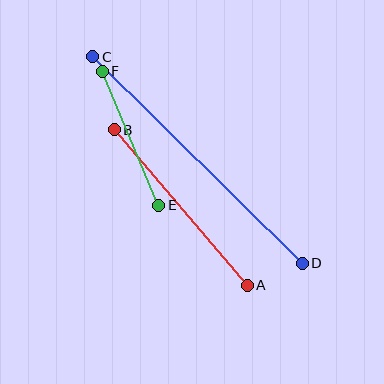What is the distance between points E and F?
The distance is approximately 145 pixels.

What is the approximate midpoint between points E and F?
The midpoint is at approximately (131, 138) pixels.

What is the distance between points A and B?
The distance is approximately 205 pixels.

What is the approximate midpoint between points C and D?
The midpoint is at approximately (198, 160) pixels.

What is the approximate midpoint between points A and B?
The midpoint is at approximately (181, 208) pixels.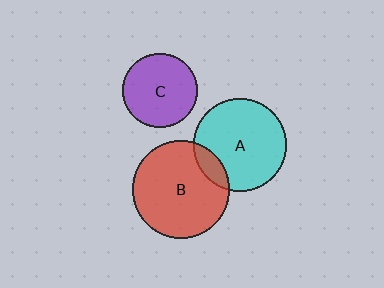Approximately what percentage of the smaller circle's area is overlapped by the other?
Approximately 15%.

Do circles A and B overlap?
Yes.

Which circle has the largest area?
Circle B (red).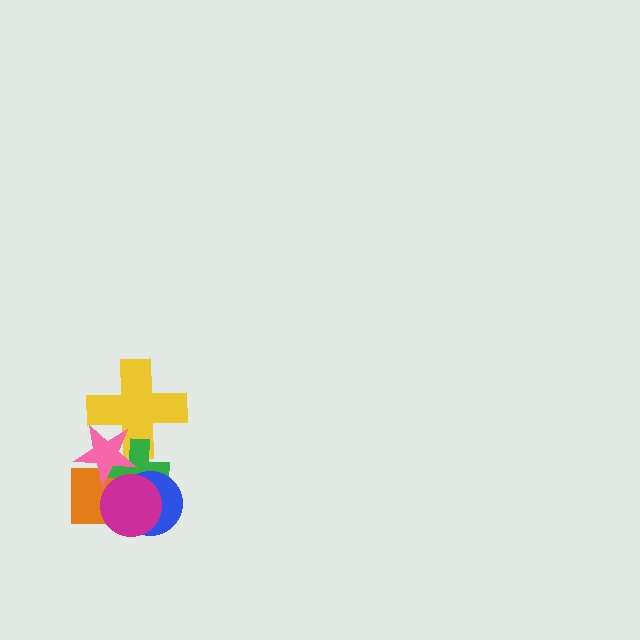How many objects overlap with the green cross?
5 objects overlap with the green cross.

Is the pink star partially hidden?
No, no other shape covers it.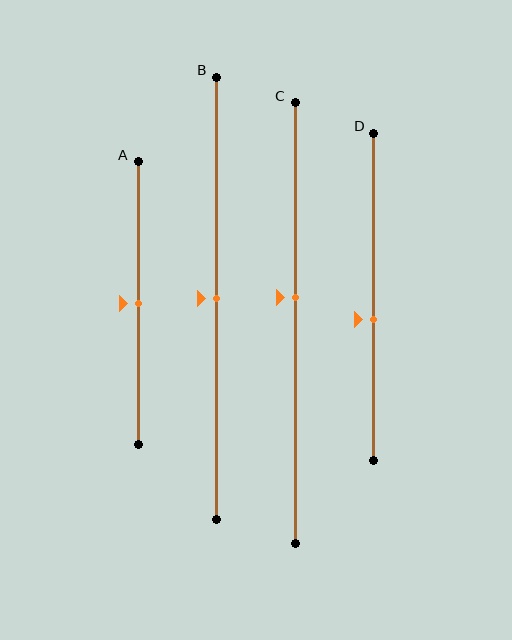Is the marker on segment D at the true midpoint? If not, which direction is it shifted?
No, the marker on segment D is shifted downward by about 7% of the segment length.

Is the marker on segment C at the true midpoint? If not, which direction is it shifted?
No, the marker on segment C is shifted upward by about 6% of the segment length.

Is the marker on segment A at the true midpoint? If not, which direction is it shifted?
Yes, the marker on segment A is at the true midpoint.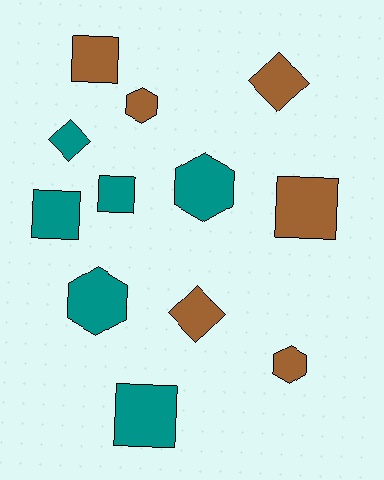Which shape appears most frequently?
Square, with 5 objects.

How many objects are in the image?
There are 12 objects.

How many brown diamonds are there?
There are 2 brown diamonds.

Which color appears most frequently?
Teal, with 6 objects.